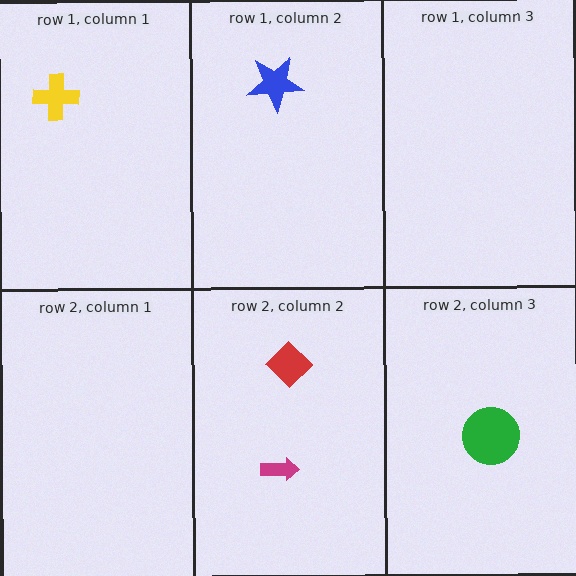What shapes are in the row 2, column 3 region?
The green circle.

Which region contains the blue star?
The row 1, column 2 region.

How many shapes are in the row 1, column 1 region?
1.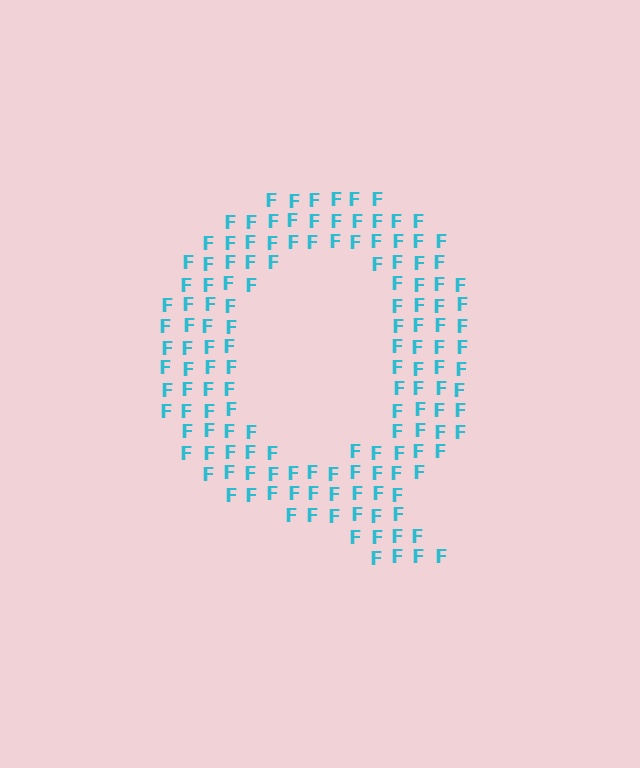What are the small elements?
The small elements are letter F's.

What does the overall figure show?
The overall figure shows the letter Q.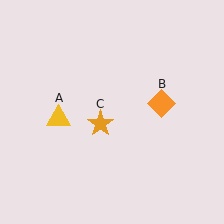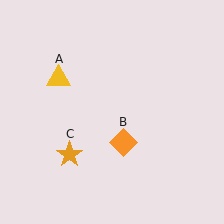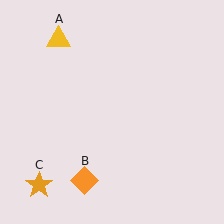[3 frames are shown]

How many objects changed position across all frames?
3 objects changed position: yellow triangle (object A), orange diamond (object B), orange star (object C).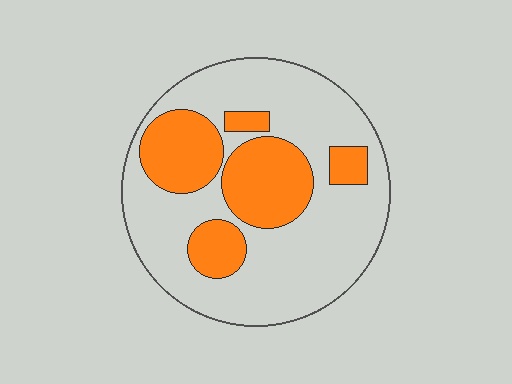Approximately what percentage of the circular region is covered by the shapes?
Approximately 30%.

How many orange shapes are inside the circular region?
5.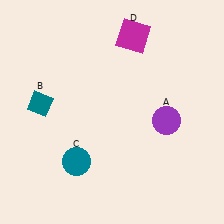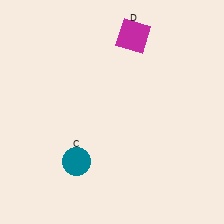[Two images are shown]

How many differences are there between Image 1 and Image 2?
There are 2 differences between the two images.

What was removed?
The teal diamond (B), the purple circle (A) were removed in Image 2.